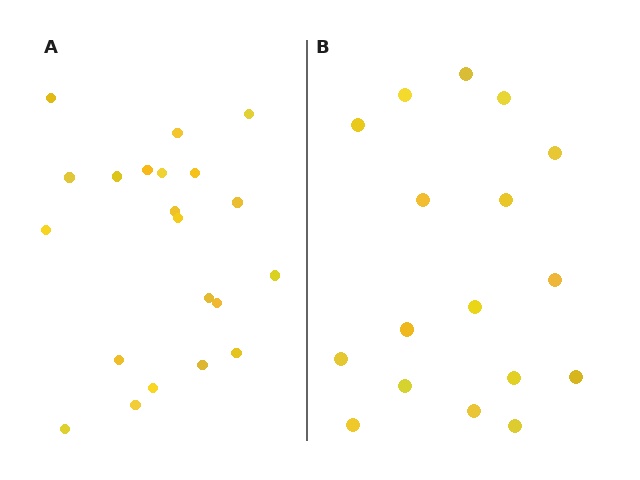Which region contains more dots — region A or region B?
Region A (the left region) has more dots.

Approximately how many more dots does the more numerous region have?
Region A has about 4 more dots than region B.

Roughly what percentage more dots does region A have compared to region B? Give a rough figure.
About 25% more.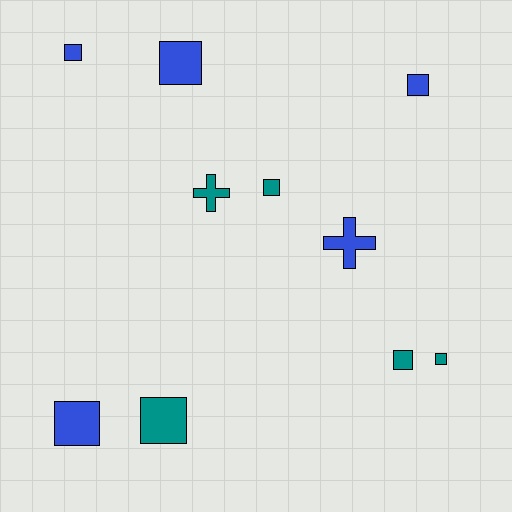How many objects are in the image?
There are 10 objects.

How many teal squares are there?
There are 4 teal squares.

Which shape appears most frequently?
Square, with 8 objects.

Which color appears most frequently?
Teal, with 5 objects.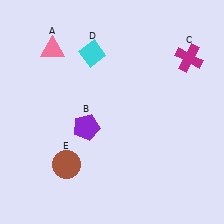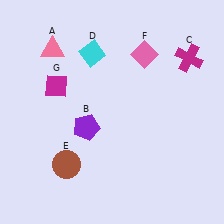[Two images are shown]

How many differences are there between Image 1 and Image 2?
There are 2 differences between the two images.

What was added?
A pink diamond (F), a magenta diamond (G) were added in Image 2.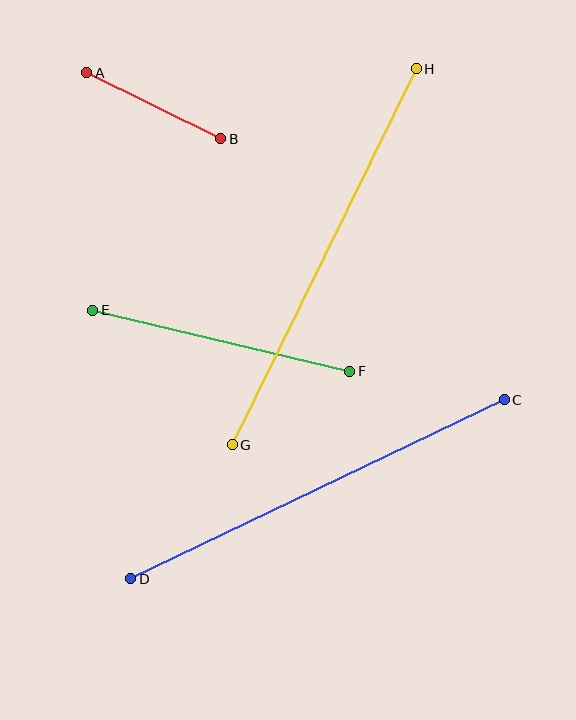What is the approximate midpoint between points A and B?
The midpoint is at approximately (154, 106) pixels.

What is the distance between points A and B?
The distance is approximately 149 pixels.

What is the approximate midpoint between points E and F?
The midpoint is at approximately (221, 341) pixels.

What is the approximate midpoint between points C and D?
The midpoint is at approximately (318, 489) pixels.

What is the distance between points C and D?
The distance is approximately 414 pixels.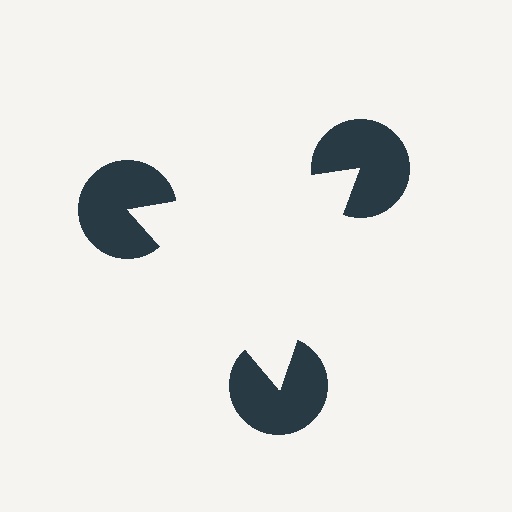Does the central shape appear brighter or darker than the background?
It typically appears slightly brighter than the background, even though no actual brightness change is drawn.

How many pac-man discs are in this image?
There are 3 — one at each vertex of the illusory triangle.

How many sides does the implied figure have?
3 sides.